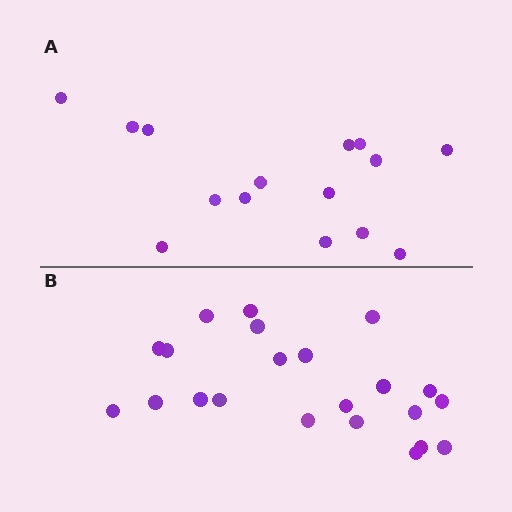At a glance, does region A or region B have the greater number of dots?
Region B (the bottom region) has more dots.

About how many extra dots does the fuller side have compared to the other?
Region B has roughly 8 or so more dots than region A.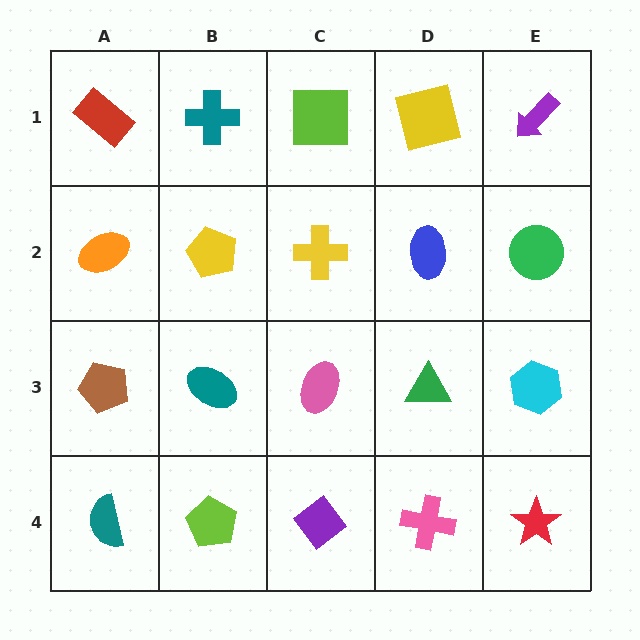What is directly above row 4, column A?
A brown pentagon.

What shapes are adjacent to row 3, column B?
A yellow pentagon (row 2, column B), a lime pentagon (row 4, column B), a brown pentagon (row 3, column A), a pink ellipse (row 3, column C).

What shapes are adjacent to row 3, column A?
An orange ellipse (row 2, column A), a teal semicircle (row 4, column A), a teal ellipse (row 3, column B).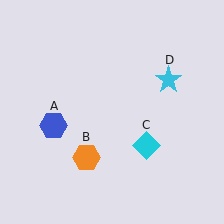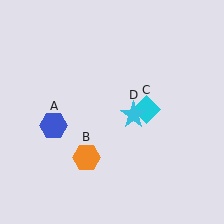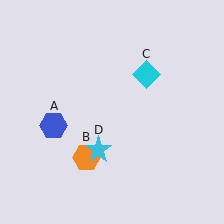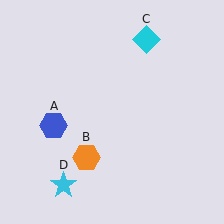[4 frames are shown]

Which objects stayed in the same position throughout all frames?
Blue hexagon (object A) and orange hexagon (object B) remained stationary.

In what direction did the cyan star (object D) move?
The cyan star (object D) moved down and to the left.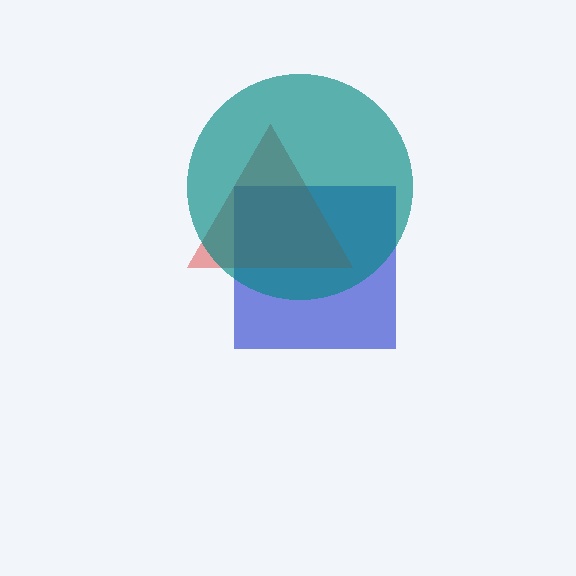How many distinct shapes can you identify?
There are 3 distinct shapes: a blue square, a red triangle, a teal circle.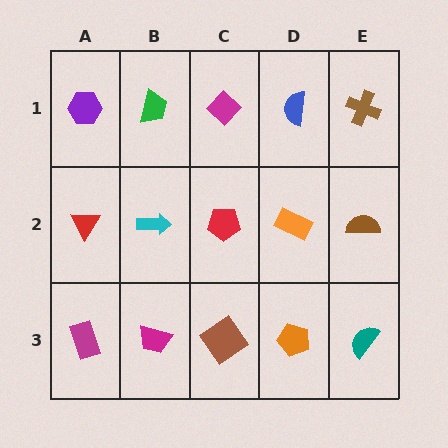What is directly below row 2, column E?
A teal semicircle.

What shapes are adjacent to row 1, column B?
A cyan arrow (row 2, column B), a purple hexagon (row 1, column A), a magenta diamond (row 1, column C).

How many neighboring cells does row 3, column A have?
2.